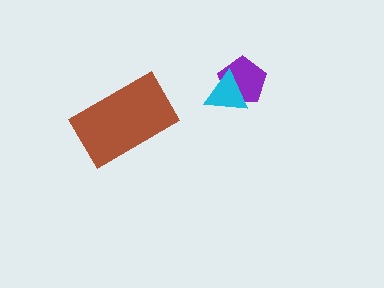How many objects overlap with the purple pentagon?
1 object overlaps with the purple pentagon.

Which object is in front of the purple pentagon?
The cyan triangle is in front of the purple pentagon.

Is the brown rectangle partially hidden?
No, no other shape covers it.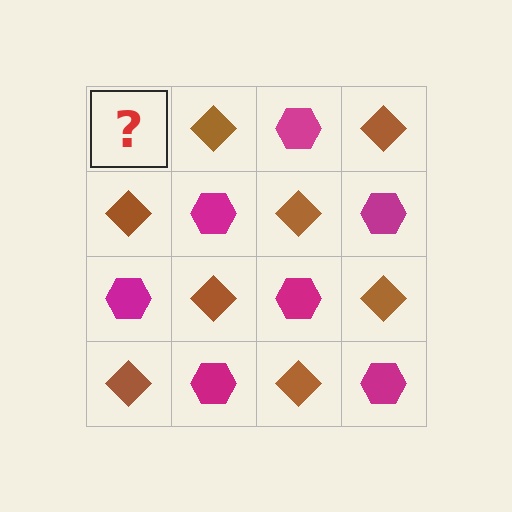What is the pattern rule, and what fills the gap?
The rule is that it alternates magenta hexagon and brown diamond in a checkerboard pattern. The gap should be filled with a magenta hexagon.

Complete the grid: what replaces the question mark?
The question mark should be replaced with a magenta hexagon.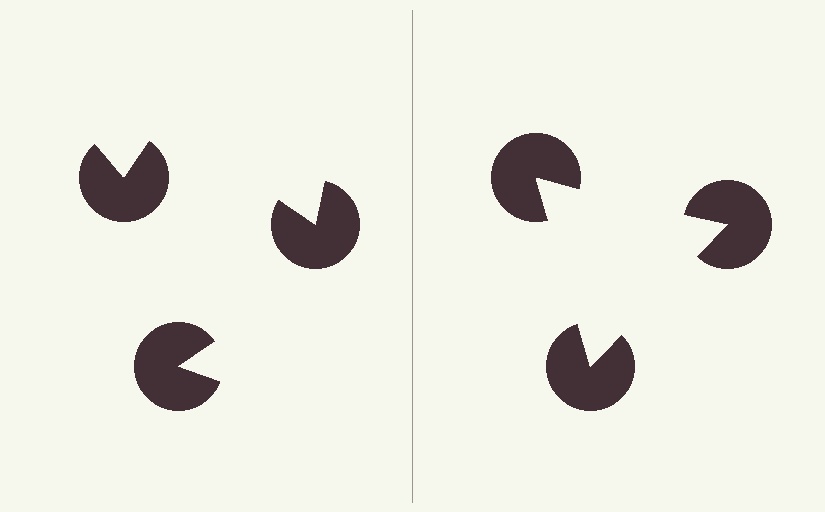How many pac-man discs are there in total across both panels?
6 — 3 on each side.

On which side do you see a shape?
An illusory triangle appears on the right side. On the left side the wedge cuts are rotated, so no coherent shape forms.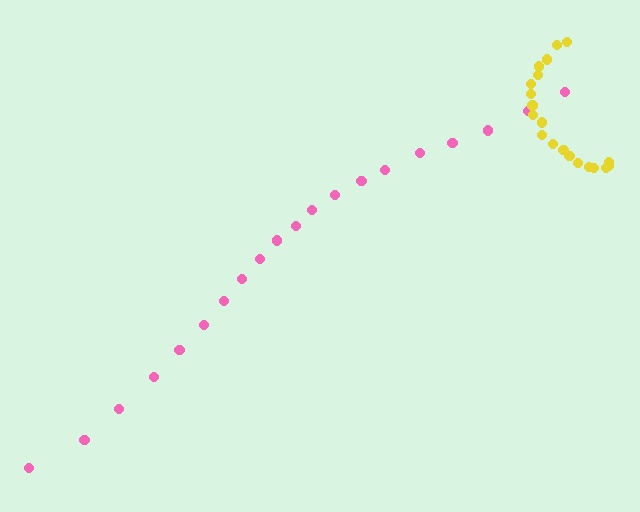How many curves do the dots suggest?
There are 2 distinct paths.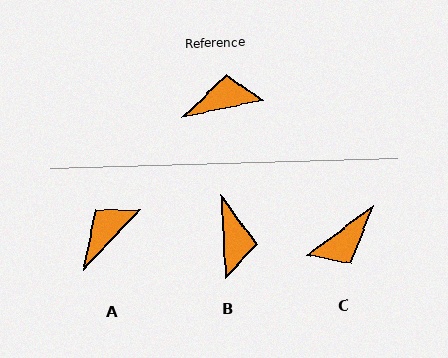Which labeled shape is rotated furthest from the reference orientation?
C, about 155 degrees away.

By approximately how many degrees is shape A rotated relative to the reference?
Approximately 35 degrees counter-clockwise.